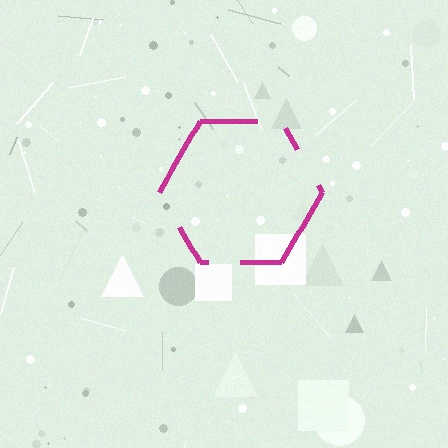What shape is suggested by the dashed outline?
The dashed outline suggests a hexagon.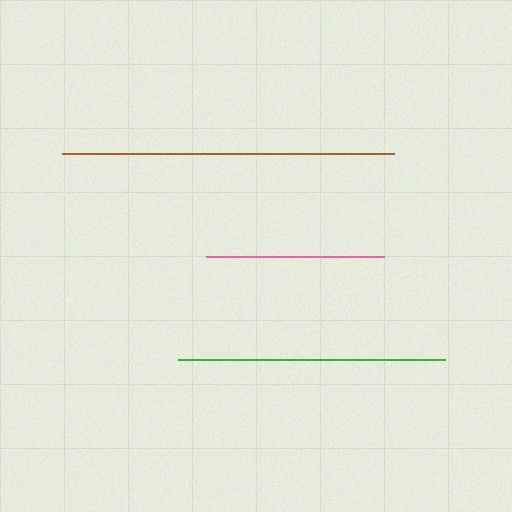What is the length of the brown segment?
The brown segment is approximately 332 pixels long.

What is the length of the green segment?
The green segment is approximately 268 pixels long.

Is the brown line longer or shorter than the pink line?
The brown line is longer than the pink line.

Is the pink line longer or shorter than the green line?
The green line is longer than the pink line.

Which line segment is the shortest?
The pink line is the shortest at approximately 179 pixels.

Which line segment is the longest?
The brown line is the longest at approximately 332 pixels.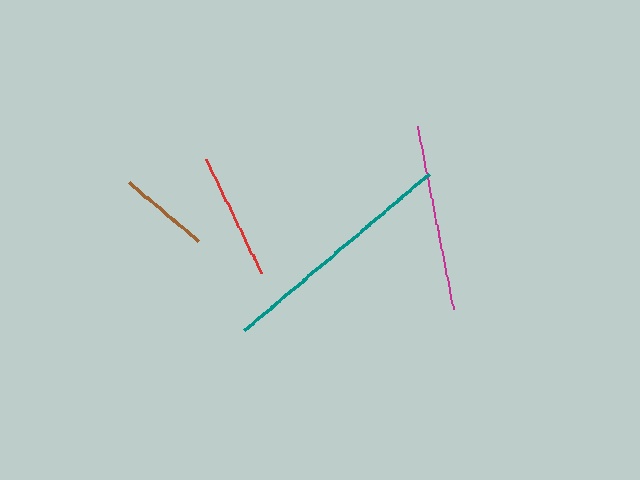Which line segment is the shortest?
The brown line is the shortest at approximately 90 pixels.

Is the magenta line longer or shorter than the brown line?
The magenta line is longer than the brown line.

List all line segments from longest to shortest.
From longest to shortest: teal, magenta, red, brown.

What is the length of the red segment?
The red segment is approximately 127 pixels long.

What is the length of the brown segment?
The brown segment is approximately 90 pixels long.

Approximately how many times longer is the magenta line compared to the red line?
The magenta line is approximately 1.5 times the length of the red line.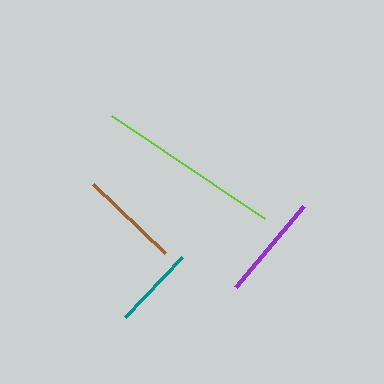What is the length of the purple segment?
The purple segment is approximately 106 pixels long.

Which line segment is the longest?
The lime line is the longest at approximately 184 pixels.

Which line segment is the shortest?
The teal line is the shortest at approximately 83 pixels.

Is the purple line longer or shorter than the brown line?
The purple line is longer than the brown line.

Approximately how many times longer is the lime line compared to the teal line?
The lime line is approximately 2.2 times the length of the teal line.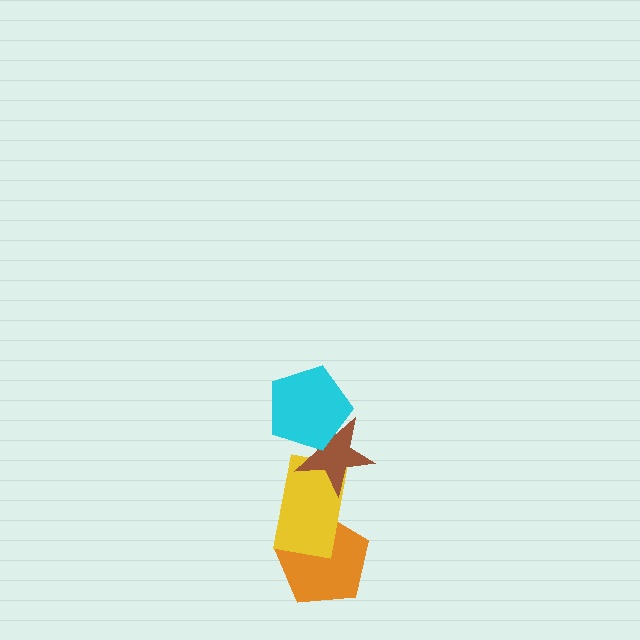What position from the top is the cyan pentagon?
The cyan pentagon is 1st from the top.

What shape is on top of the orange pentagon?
The yellow rectangle is on top of the orange pentagon.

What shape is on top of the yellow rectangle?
The brown star is on top of the yellow rectangle.